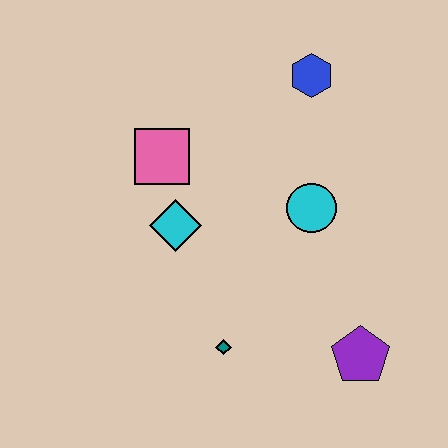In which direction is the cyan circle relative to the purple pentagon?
The cyan circle is above the purple pentagon.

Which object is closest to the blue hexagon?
The cyan circle is closest to the blue hexagon.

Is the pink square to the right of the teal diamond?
No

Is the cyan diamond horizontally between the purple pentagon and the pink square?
Yes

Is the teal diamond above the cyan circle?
No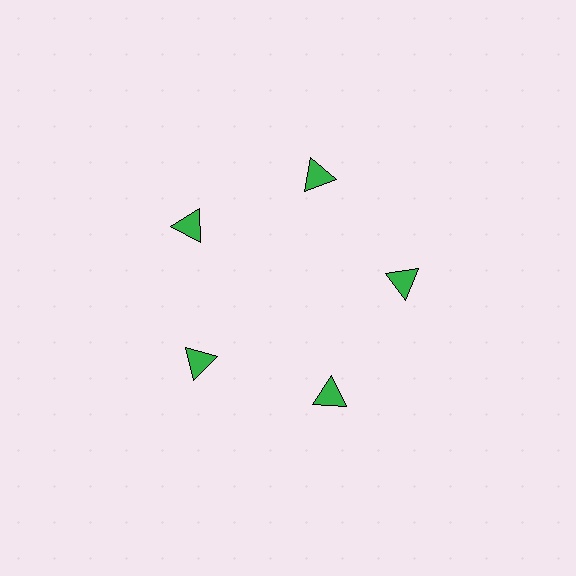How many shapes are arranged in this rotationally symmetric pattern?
There are 5 shapes, arranged in 5 groups of 1.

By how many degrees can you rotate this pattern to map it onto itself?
The pattern maps onto itself every 72 degrees of rotation.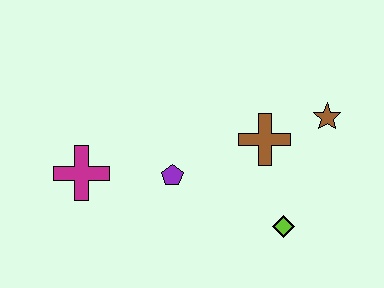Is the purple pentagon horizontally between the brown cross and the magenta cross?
Yes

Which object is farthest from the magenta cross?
The brown star is farthest from the magenta cross.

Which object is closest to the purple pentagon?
The magenta cross is closest to the purple pentagon.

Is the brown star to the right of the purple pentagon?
Yes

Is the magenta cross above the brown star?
No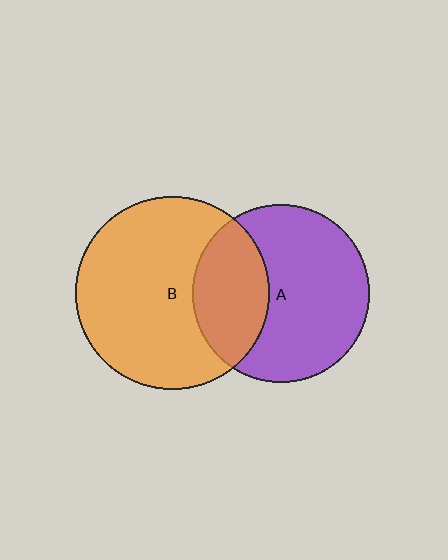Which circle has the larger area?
Circle B (orange).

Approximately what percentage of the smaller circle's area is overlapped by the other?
Approximately 35%.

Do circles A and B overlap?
Yes.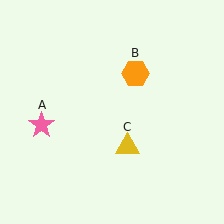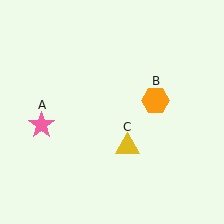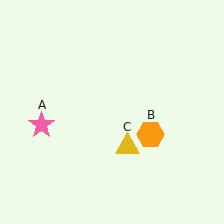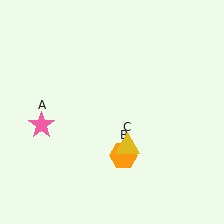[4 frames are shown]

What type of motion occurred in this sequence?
The orange hexagon (object B) rotated clockwise around the center of the scene.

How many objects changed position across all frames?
1 object changed position: orange hexagon (object B).